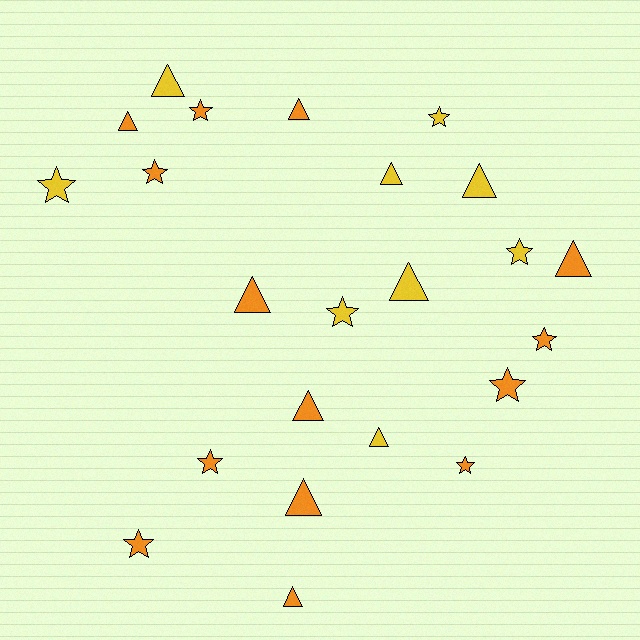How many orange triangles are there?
There are 7 orange triangles.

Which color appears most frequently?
Orange, with 14 objects.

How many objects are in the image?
There are 23 objects.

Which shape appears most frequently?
Triangle, with 12 objects.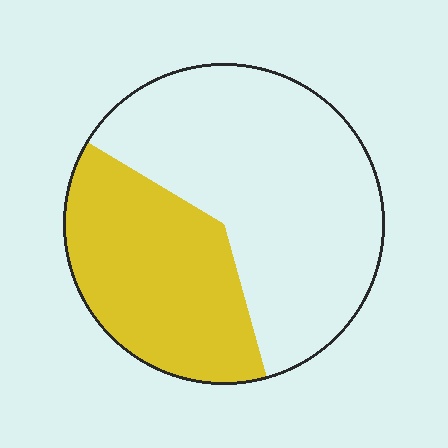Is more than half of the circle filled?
No.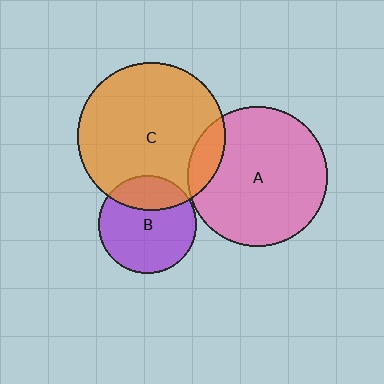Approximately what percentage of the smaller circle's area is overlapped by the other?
Approximately 10%.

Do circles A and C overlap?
Yes.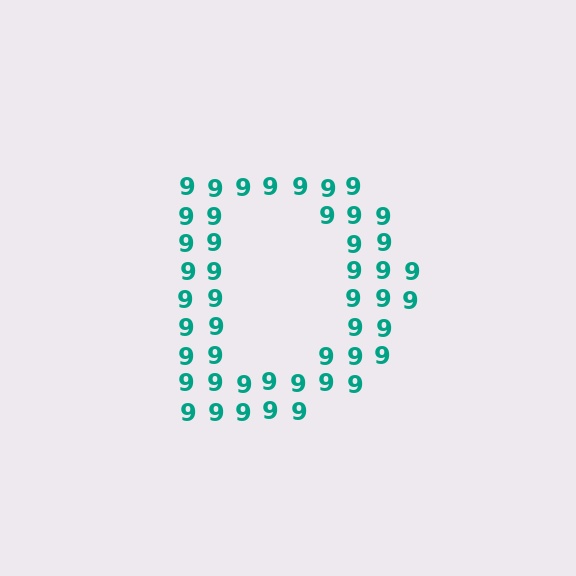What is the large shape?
The large shape is the letter D.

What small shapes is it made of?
It is made of small digit 9's.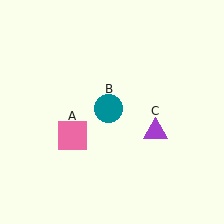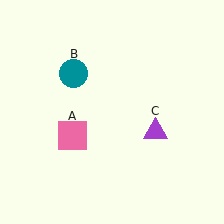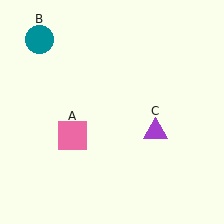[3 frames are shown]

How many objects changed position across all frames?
1 object changed position: teal circle (object B).